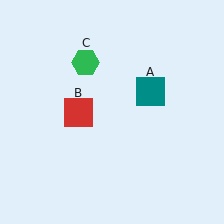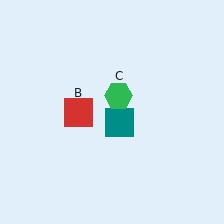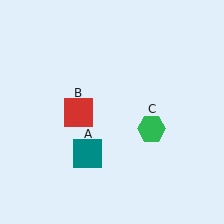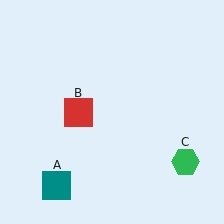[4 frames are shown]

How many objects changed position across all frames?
2 objects changed position: teal square (object A), green hexagon (object C).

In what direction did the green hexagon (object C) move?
The green hexagon (object C) moved down and to the right.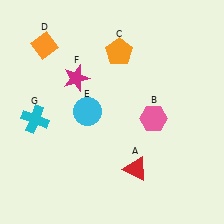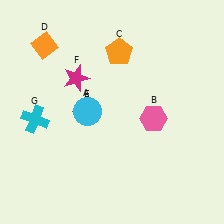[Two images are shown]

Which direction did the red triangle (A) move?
The red triangle (A) moved up.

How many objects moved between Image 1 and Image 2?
1 object moved between the two images.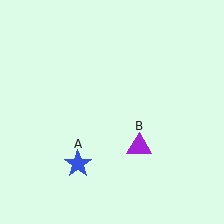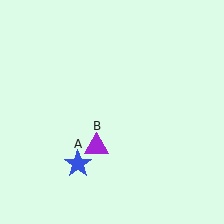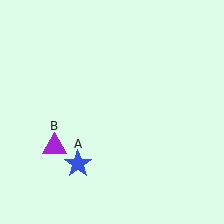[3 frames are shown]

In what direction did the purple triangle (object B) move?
The purple triangle (object B) moved left.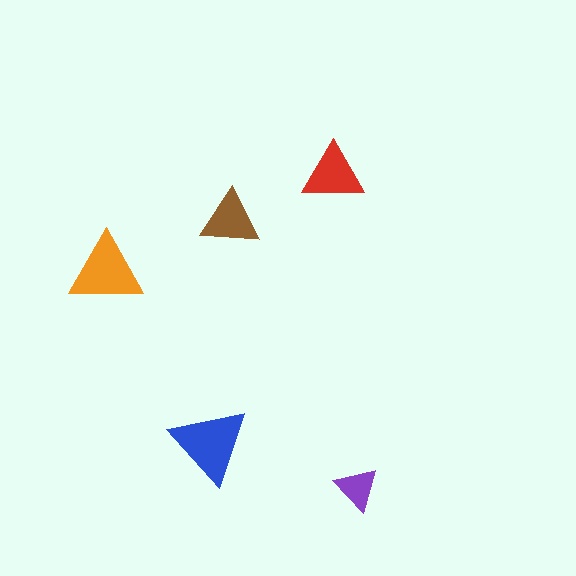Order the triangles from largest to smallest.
the blue one, the orange one, the red one, the brown one, the purple one.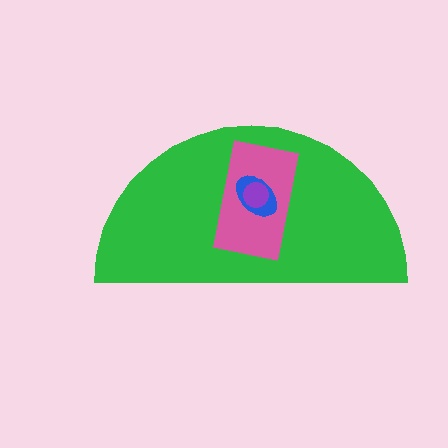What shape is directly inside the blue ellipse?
The purple circle.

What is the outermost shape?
The green semicircle.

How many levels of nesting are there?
4.